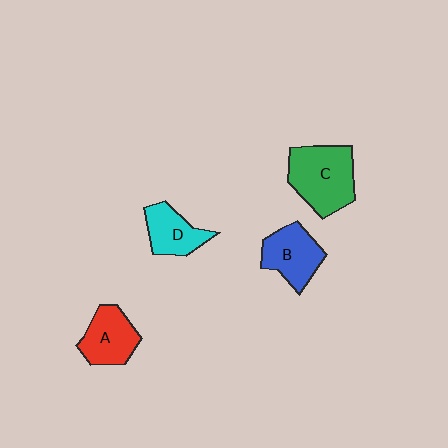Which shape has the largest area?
Shape C (green).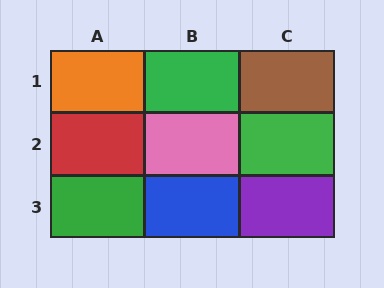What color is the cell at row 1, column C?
Brown.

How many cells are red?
1 cell is red.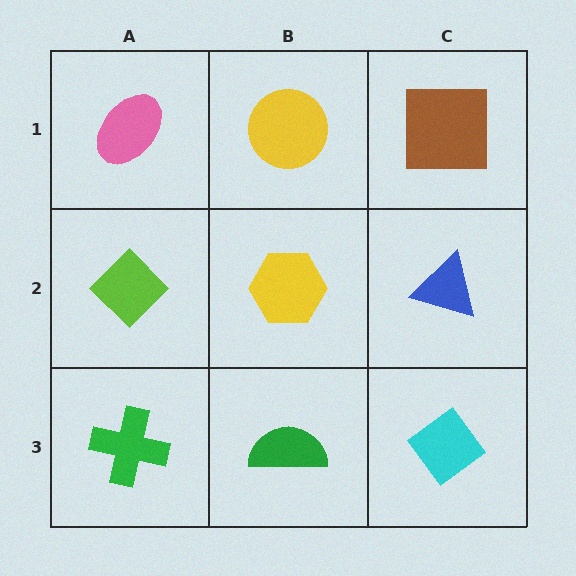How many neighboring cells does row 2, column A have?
3.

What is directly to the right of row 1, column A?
A yellow circle.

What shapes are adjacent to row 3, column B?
A yellow hexagon (row 2, column B), a green cross (row 3, column A), a cyan diamond (row 3, column C).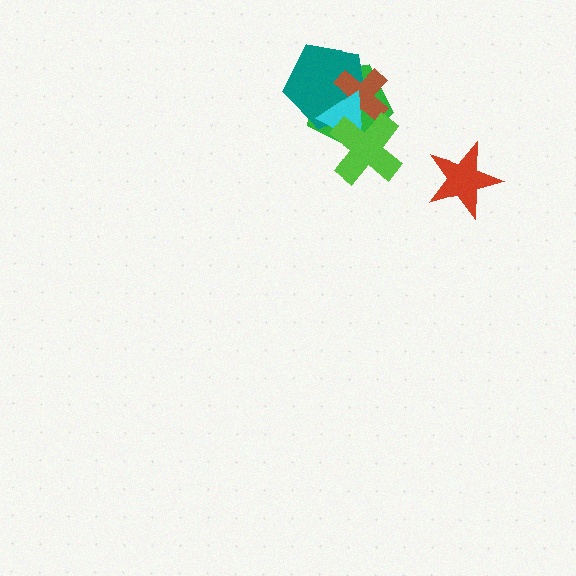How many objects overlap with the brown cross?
4 objects overlap with the brown cross.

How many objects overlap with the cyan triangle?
4 objects overlap with the cyan triangle.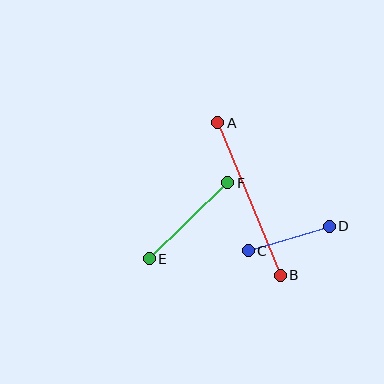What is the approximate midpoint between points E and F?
The midpoint is at approximately (189, 221) pixels.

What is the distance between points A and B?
The distance is approximately 165 pixels.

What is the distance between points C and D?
The distance is approximately 85 pixels.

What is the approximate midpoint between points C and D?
The midpoint is at approximately (289, 239) pixels.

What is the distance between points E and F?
The distance is approximately 110 pixels.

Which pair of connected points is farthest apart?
Points A and B are farthest apart.